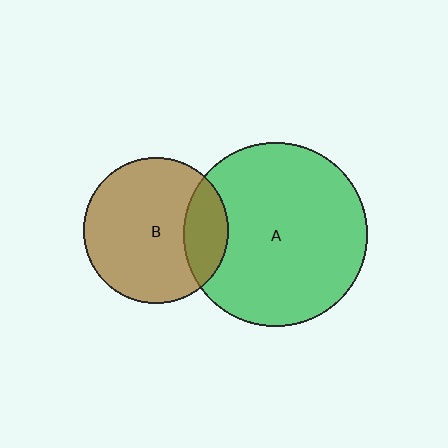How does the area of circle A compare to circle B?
Approximately 1.6 times.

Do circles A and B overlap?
Yes.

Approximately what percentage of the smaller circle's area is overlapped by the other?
Approximately 20%.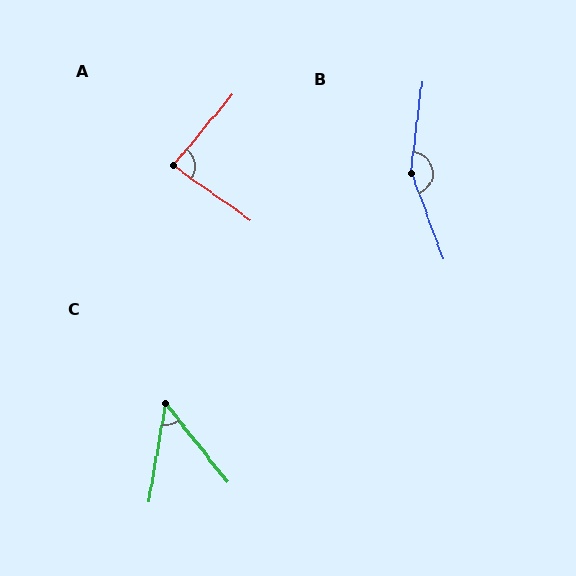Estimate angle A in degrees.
Approximately 85 degrees.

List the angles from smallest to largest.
C (48°), A (85°), B (152°).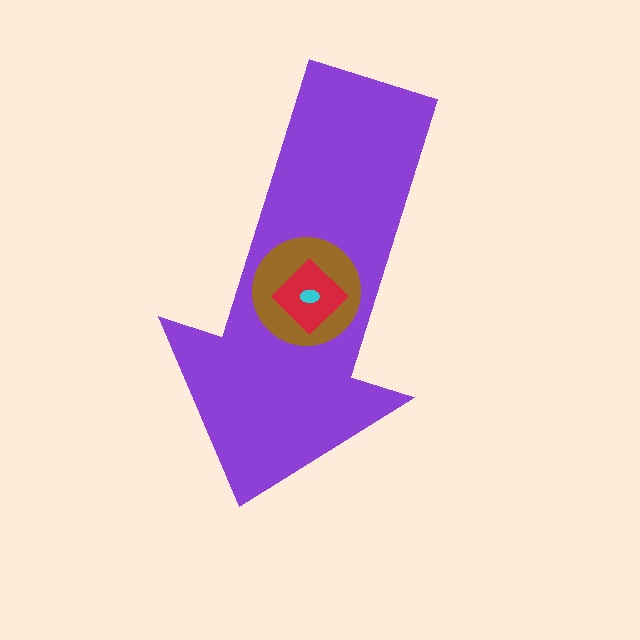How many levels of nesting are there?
4.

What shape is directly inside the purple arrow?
The brown circle.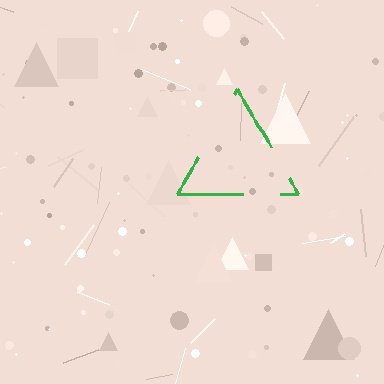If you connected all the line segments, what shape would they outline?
They would outline a triangle.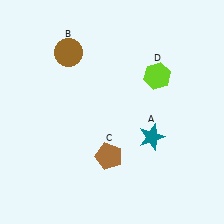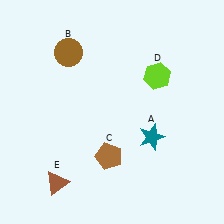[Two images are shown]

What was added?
A brown triangle (E) was added in Image 2.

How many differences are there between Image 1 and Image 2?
There is 1 difference between the two images.